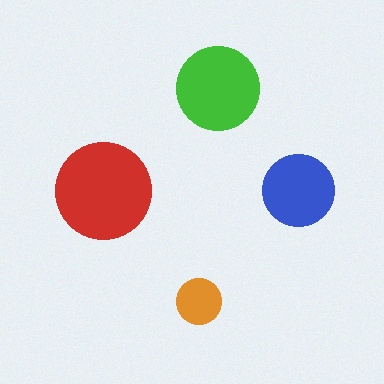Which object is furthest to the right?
The blue circle is rightmost.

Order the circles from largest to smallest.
the red one, the green one, the blue one, the orange one.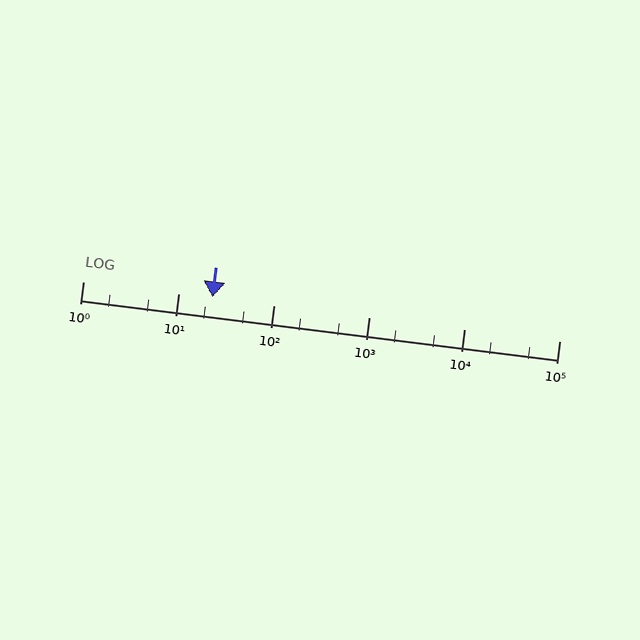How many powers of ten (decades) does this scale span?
The scale spans 5 decades, from 1 to 100000.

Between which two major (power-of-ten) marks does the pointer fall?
The pointer is between 10 and 100.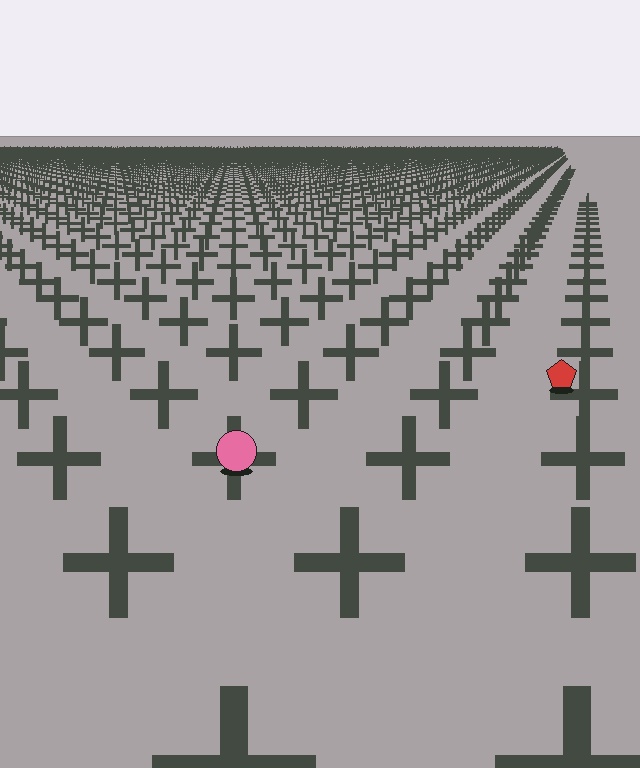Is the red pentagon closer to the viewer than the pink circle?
No. The pink circle is closer — you can tell from the texture gradient: the ground texture is coarser near it.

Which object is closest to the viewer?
The pink circle is closest. The texture marks near it are larger and more spread out.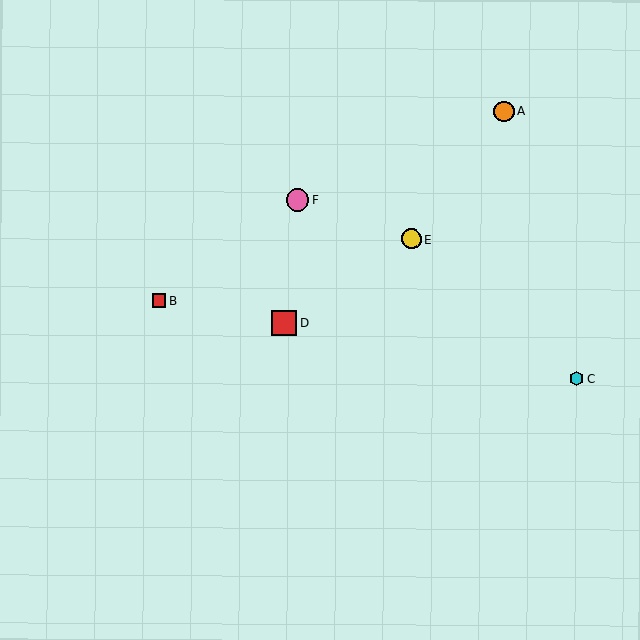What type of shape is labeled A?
Shape A is an orange circle.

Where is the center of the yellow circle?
The center of the yellow circle is at (412, 239).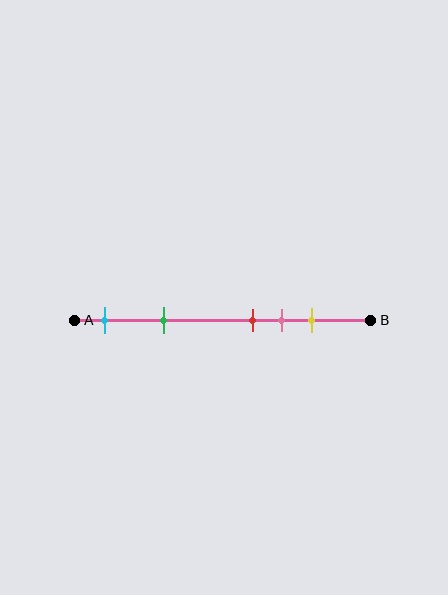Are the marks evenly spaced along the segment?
No, the marks are not evenly spaced.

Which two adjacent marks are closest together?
The red and pink marks are the closest adjacent pair.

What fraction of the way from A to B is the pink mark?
The pink mark is approximately 70% (0.7) of the way from A to B.